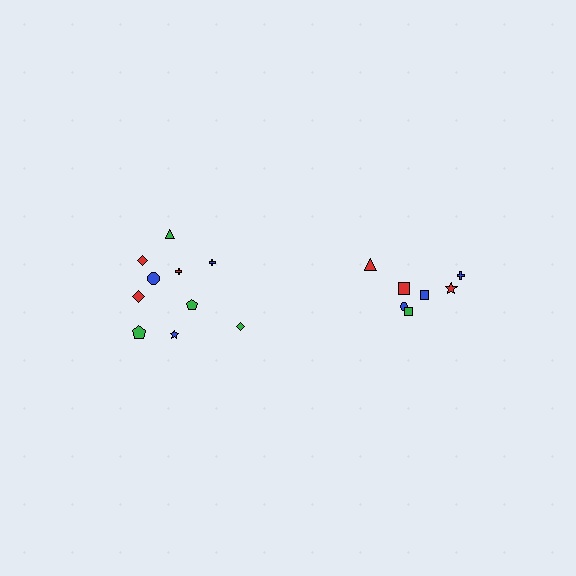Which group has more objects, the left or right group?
The left group.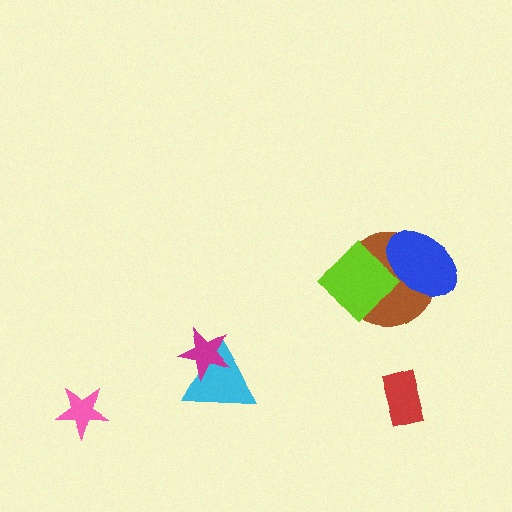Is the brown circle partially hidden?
Yes, it is partially covered by another shape.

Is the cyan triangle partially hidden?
Yes, it is partially covered by another shape.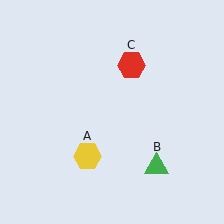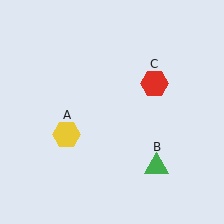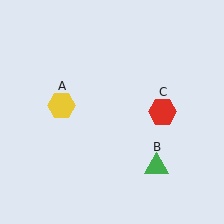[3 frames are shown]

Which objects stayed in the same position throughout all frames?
Green triangle (object B) remained stationary.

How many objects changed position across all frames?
2 objects changed position: yellow hexagon (object A), red hexagon (object C).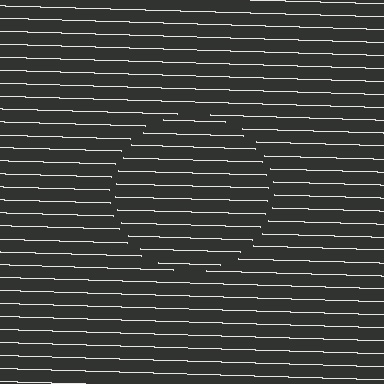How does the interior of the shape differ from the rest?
The interior of the shape contains the same grating, shifted by half a period — the contour is defined by the phase discontinuity where line-ends from the inner and outer gratings abut.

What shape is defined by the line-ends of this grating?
An illusory circle. The interior of the shape contains the same grating, shifted by half a period — the contour is defined by the phase discontinuity where line-ends from the inner and outer gratings abut.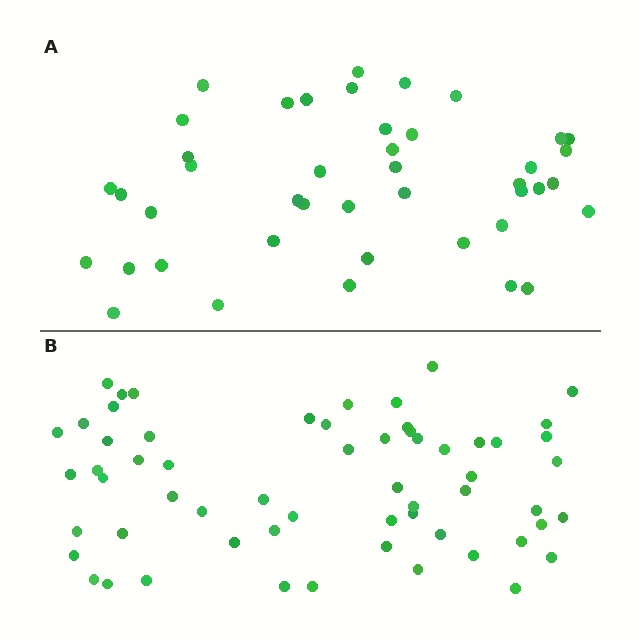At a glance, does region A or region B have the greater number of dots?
Region B (the bottom region) has more dots.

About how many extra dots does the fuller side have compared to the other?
Region B has approximately 15 more dots than region A.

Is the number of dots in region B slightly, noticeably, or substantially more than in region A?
Region B has noticeably more, but not dramatically so. The ratio is roughly 1.4 to 1.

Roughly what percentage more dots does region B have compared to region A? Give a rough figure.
About 40% more.